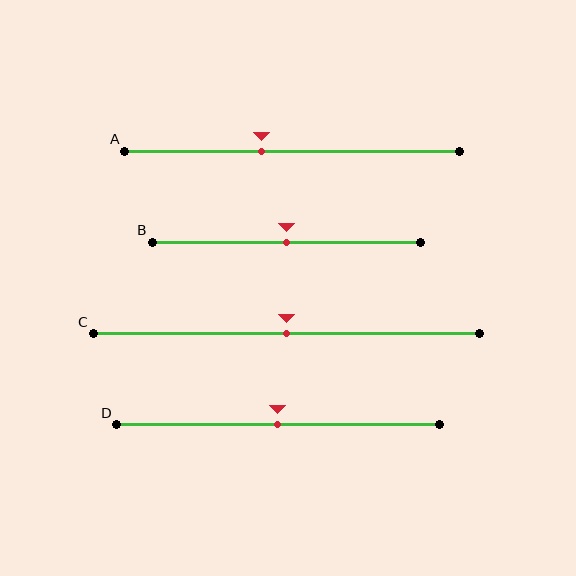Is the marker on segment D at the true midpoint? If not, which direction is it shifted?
Yes, the marker on segment D is at the true midpoint.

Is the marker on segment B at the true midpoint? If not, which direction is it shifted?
Yes, the marker on segment B is at the true midpoint.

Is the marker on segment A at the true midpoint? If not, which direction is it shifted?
No, the marker on segment A is shifted to the left by about 9% of the segment length.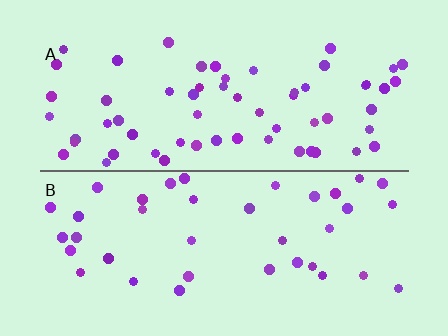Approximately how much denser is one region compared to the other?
Approximately 1.6× — region A over region B.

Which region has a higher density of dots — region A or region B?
A (the top).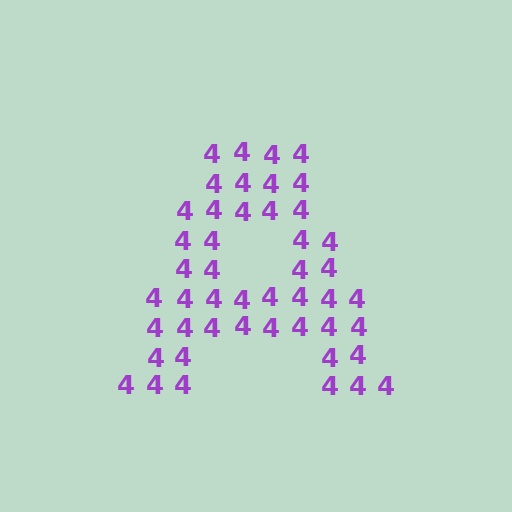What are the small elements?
The small elements are digit 4's.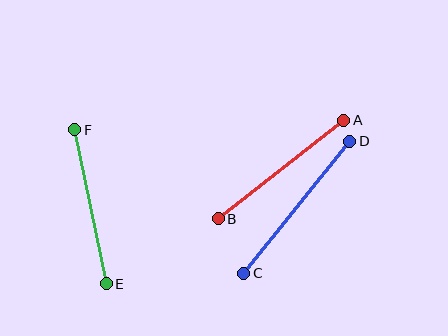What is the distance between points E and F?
The distance is approximately 157 pixels.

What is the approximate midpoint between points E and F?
The midpoint is at approximately (91, 207) pixels.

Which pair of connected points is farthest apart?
Points C and D are farthest apart.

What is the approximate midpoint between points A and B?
The midpoint is at approximately (281, 170) pixels.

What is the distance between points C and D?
The distance is approximately 169 pixels.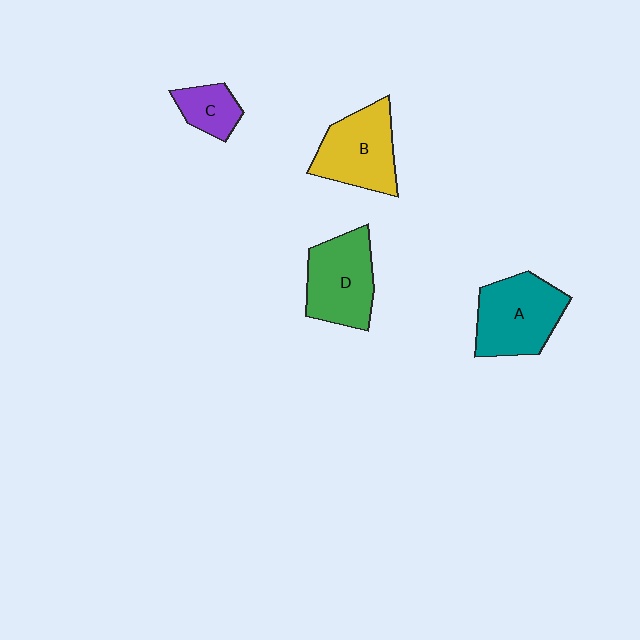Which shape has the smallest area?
Shape C (purple).